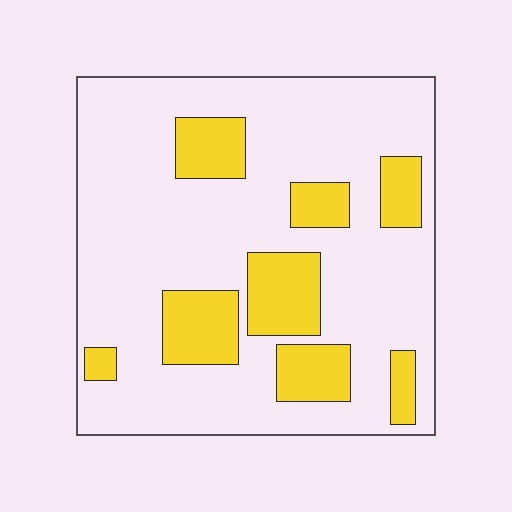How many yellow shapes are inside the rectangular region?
8.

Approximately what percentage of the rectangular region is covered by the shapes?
Approximately 25%.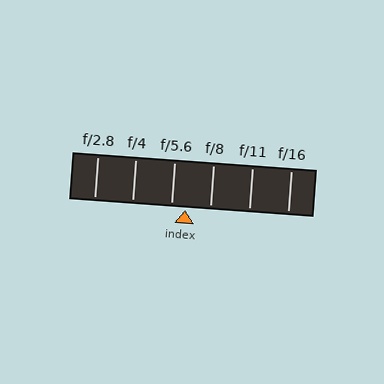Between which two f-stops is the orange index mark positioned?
The index mark is between f/5.6 and f/8.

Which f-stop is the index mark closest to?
The index mark is closest to f/5.6.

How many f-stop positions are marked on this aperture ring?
There are 6 f-stop positions marked.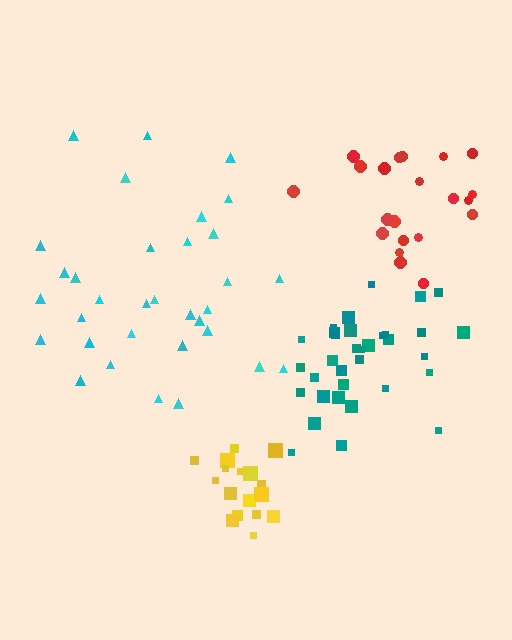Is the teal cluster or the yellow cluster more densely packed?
Yellow.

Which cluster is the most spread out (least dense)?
Cyan.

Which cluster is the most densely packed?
Yellow.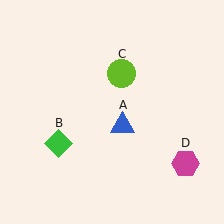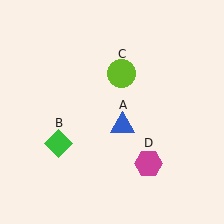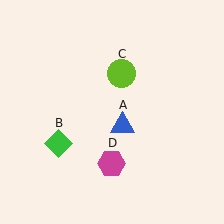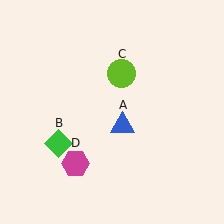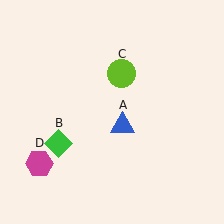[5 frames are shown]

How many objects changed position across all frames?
1 object changed position: magenta hexagon (object D).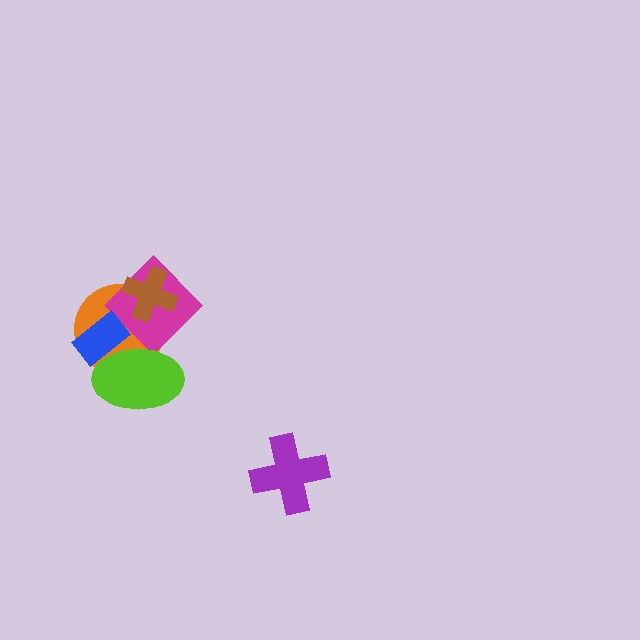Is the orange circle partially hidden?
Yes, it is partially covered by another shape.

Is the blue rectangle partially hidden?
Yes, it is partially covered by another shape.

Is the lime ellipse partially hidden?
No, no other shape covers it.